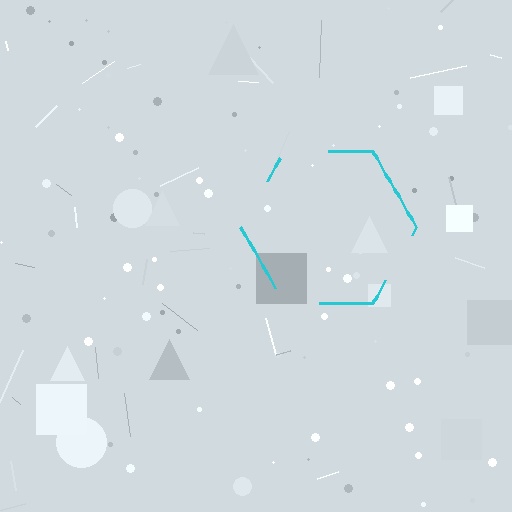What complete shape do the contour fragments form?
The contour fragments form a hexagon.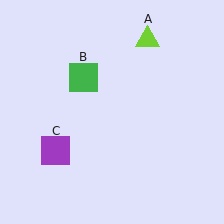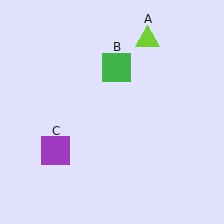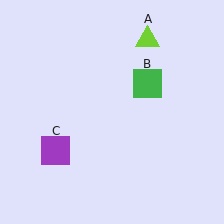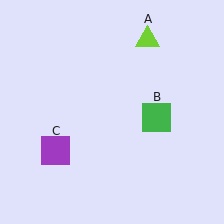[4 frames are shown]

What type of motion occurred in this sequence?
The green square (object B) rotated clockwise around the center of the scene.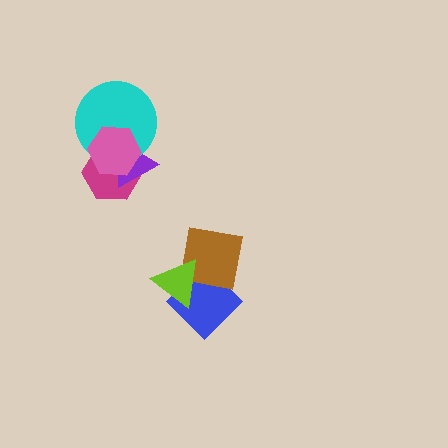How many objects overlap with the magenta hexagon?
3 objects overlap with the magenta hexagon.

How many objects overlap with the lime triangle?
2 objects overlap with the lime triangle.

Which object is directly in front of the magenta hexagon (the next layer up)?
The purple triangle is directly in front of the magenta hexagon.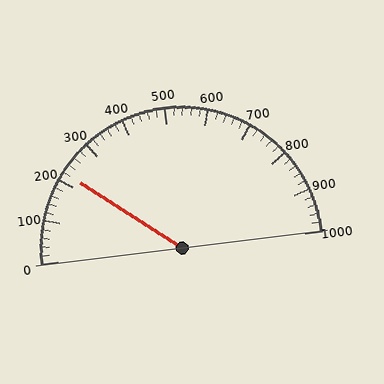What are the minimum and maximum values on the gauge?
The gauge ranges from 0 to 1000.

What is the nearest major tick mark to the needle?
The nearest major tick mark is 200.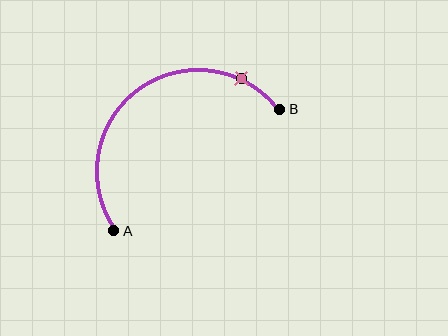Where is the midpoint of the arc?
The arc midpoint is the point on the curve farthest from the straight line joining A and B. It sits above and to the left of that line.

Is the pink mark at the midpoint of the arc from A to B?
No. The pink mark lies on the arc but is closer to endpoint B. The arc midpoint would be at the point on the curve equidistant along the arc from both A and B.